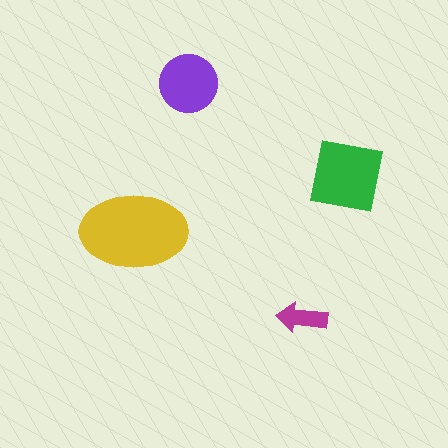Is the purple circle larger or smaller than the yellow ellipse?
Smaller.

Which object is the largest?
The yellow ellipse.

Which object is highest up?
The purple circle is topmost.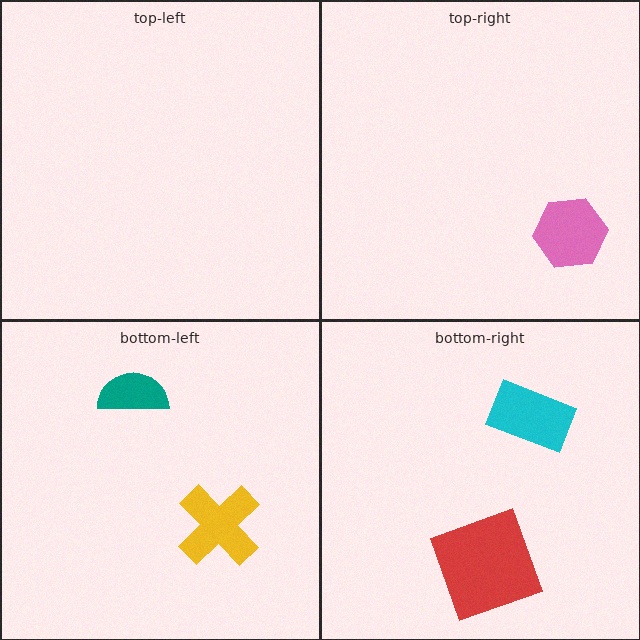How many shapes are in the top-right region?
1.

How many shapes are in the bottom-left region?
2.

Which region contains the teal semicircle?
The bottom-left region.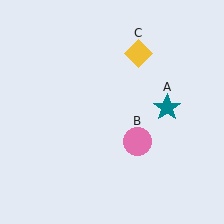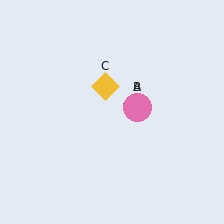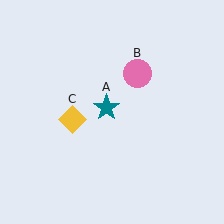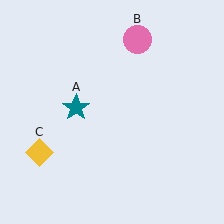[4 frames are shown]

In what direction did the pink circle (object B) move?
The pink circle (object B) moved up.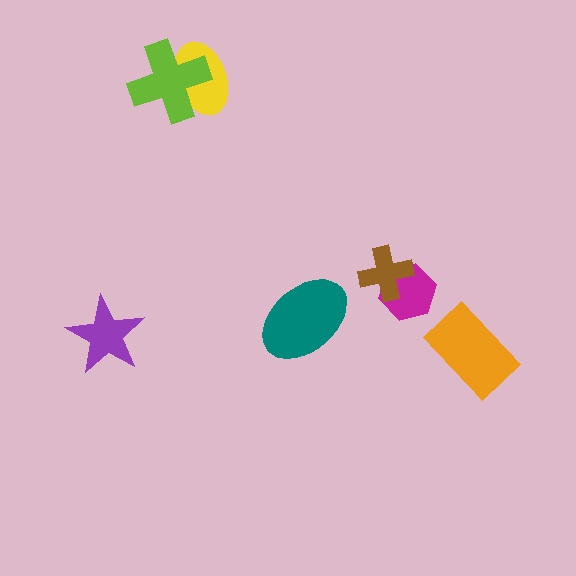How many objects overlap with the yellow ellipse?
1 object overlaps with the yellow ellipse.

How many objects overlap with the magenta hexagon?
1 object overlaps with the magenta hexagon.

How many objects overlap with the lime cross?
1 object overlaps with the lime cross.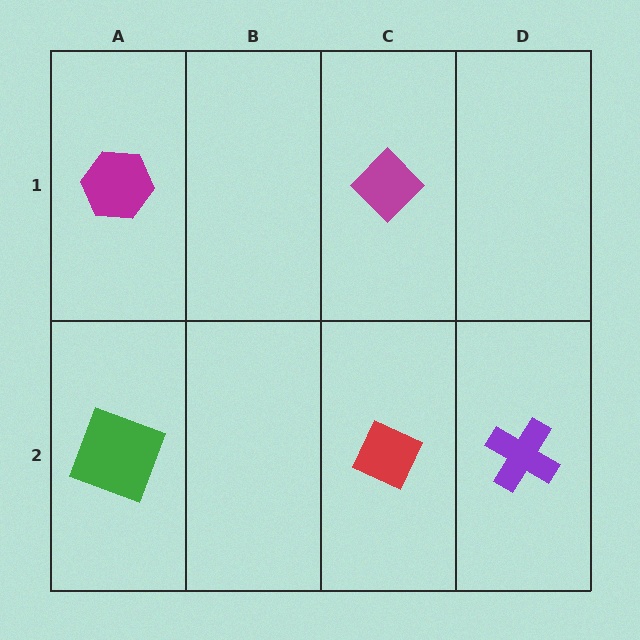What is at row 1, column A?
A magenta hexagon.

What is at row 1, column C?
A magenta diamond.